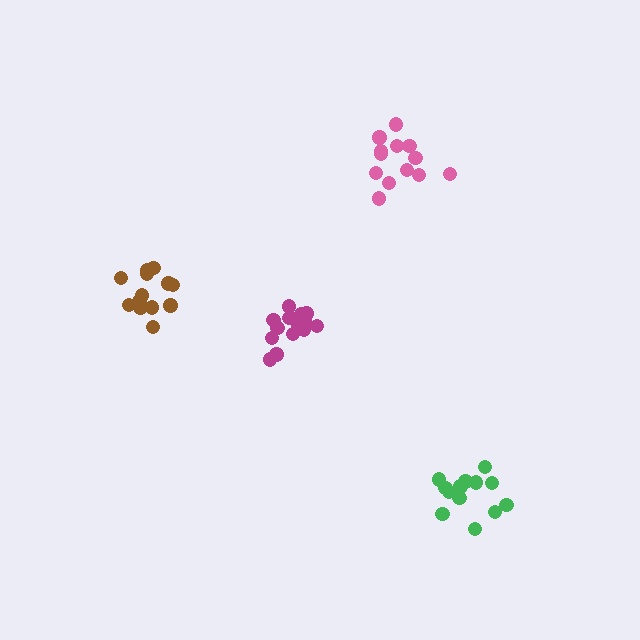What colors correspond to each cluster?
The clusters are colored: pink, brown, magenta, green.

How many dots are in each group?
Group 1: 13 dots, Group 2: 13 dots, Group 3: 15 dots, Group 4: 13 dots (54 total).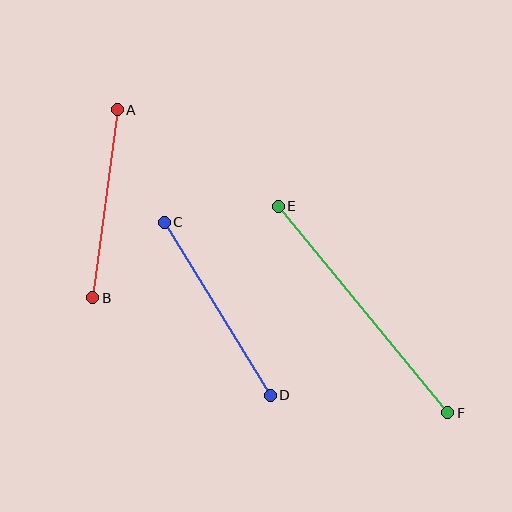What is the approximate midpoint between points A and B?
The midpoint is at approximately (105, 204) pixels.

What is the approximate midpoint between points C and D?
The midpoint is at approximately (217, 309) pixels.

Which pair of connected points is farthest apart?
Points E and F are farthest apart.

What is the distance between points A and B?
The distance is approximately 190 pixels.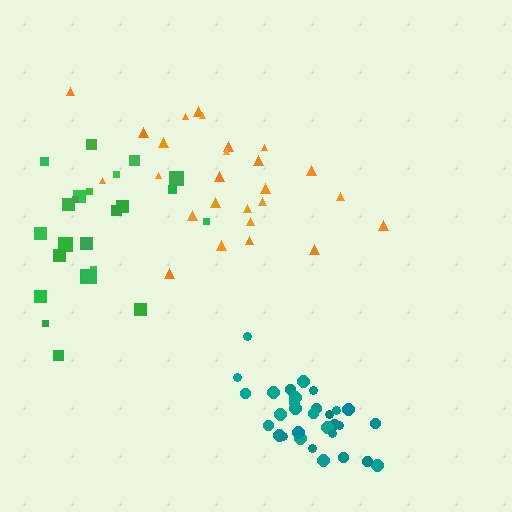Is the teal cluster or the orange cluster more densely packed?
Teal.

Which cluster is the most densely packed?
Teal.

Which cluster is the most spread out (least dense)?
Green.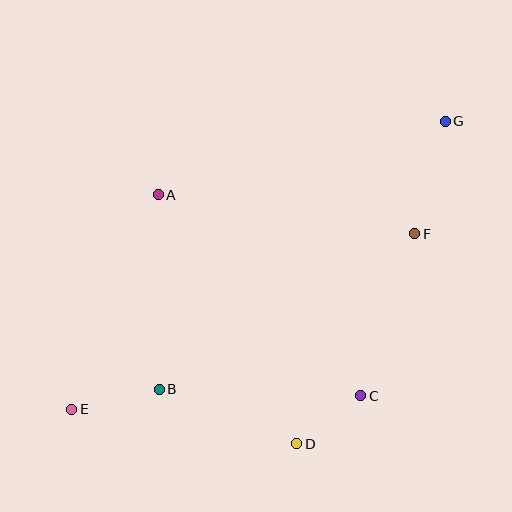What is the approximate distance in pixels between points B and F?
The distance between B and F is approximately 299 pixels.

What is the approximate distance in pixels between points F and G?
The distance between F and G is approximately 116 pixels.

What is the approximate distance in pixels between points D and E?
The distance between D and E is approximately 228 pixels.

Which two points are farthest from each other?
Points E and G are farthest from each other.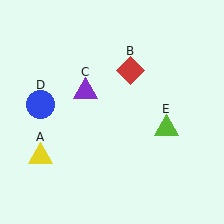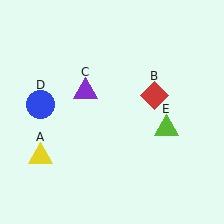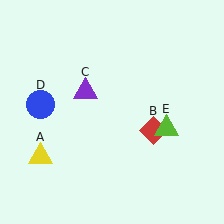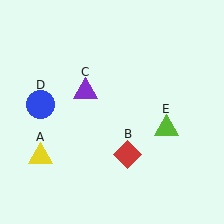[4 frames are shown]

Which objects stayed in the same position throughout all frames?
Yellow triangle (object A) and purple triangle (object C) and blue circle (object D) and lime triangle (object E) remained stationary.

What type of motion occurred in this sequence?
The red diamond (object B) rotated clockwise around the center of the scene.